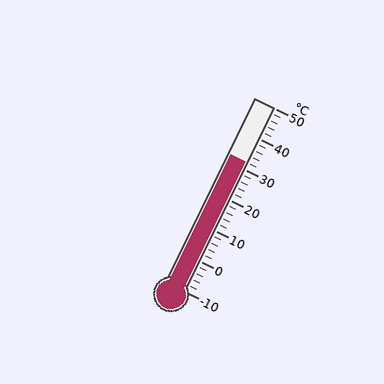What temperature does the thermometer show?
The thermometer shows approximately 32°C.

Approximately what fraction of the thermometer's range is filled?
The thermometer is filled to approximately 70% of its range.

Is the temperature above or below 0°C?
The temperature is above 0°C.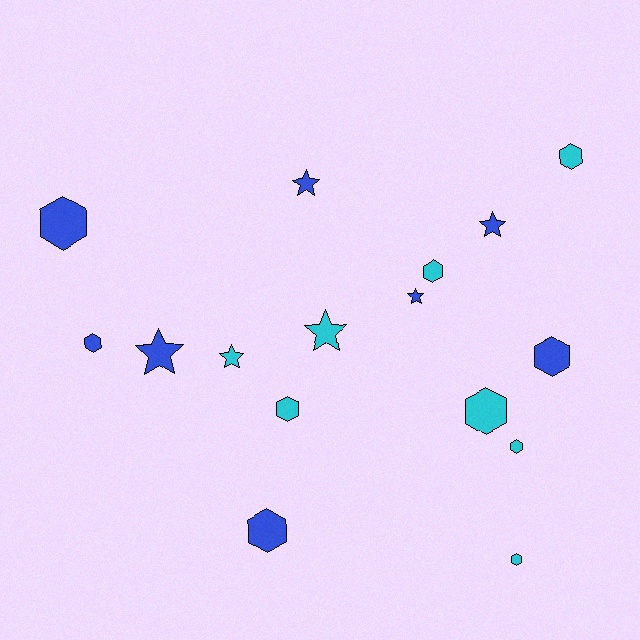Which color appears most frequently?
Cyan, with 8 objects.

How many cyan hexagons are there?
There are 6 cyan hexagons.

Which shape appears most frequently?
Hexagon, with 10 objects.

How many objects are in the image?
There are 16 objects.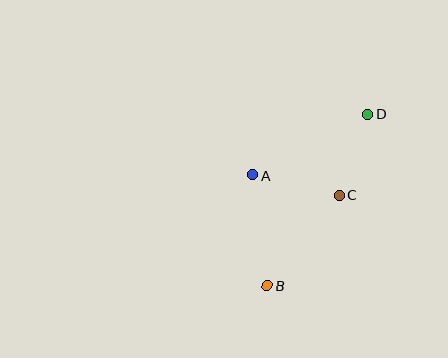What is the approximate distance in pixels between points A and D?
The distance between A and D is approximately 130 pixels.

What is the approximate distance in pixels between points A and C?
The distance between A and C is approximately 89 pixels.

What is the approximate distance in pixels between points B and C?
The distance between B and C is approximately 115 pixels.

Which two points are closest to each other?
Points C and D are closest to each other.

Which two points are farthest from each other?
Points B and D are farthest from each other.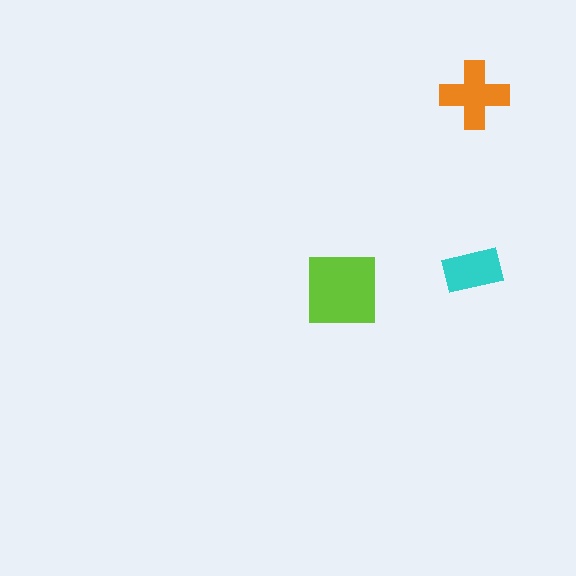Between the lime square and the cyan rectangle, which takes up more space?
The lime square.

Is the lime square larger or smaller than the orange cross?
Larger.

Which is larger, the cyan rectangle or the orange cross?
The orange cross.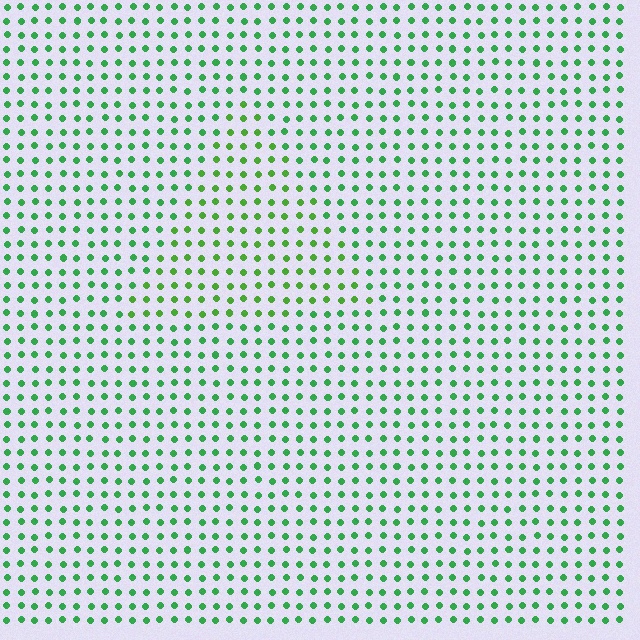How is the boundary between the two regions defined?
The boundary is defined purely by a slight shift in hue (about 24 degrees). Spacing, size, and orientation are identical on both sides.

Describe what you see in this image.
The image is filled with small green elements in a uniform arrangement. A triangle-shaped region is visible where the elements are tinted to a slightly different hue, forming a subtle color boundary.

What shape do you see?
I see a triangle.